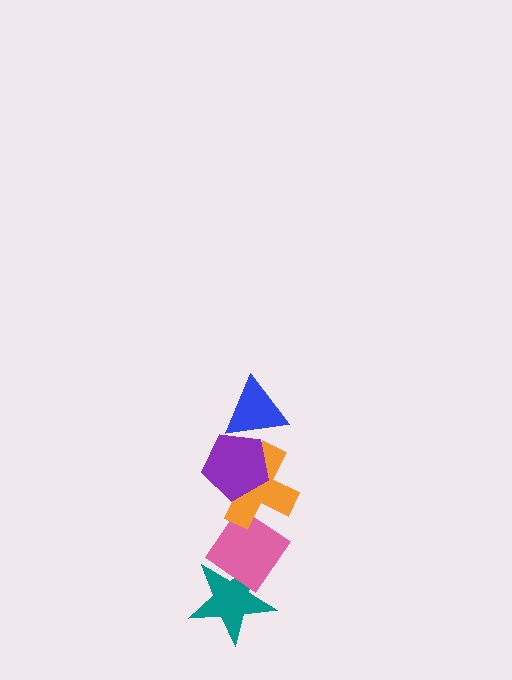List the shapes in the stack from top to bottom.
From top to bottom: the blue triangle, the purple pentagon, the orange cross, the pink diamond, the teal star.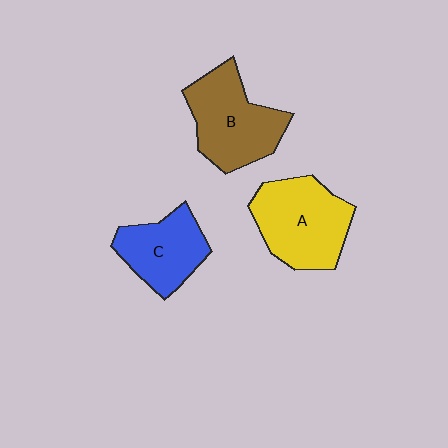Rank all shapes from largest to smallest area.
From largest to smallest: A (yellow), B (brown), C (blue).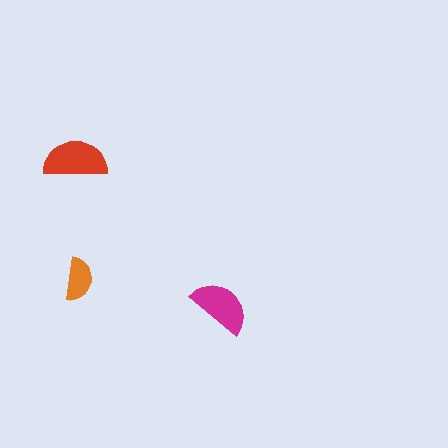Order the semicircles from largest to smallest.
the red one, the magenta one, the orange one.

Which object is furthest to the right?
The magenta semicircle is rightmost.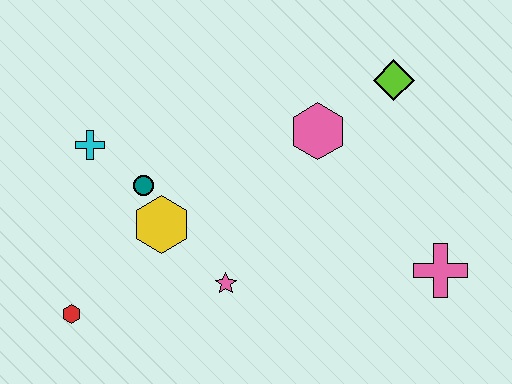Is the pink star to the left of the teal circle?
No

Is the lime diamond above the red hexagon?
Yes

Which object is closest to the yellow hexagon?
The teal circle is closest to the yellow hexagon.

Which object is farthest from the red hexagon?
The lime diamond is farthest from the red hexagon.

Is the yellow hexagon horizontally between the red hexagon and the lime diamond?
Yes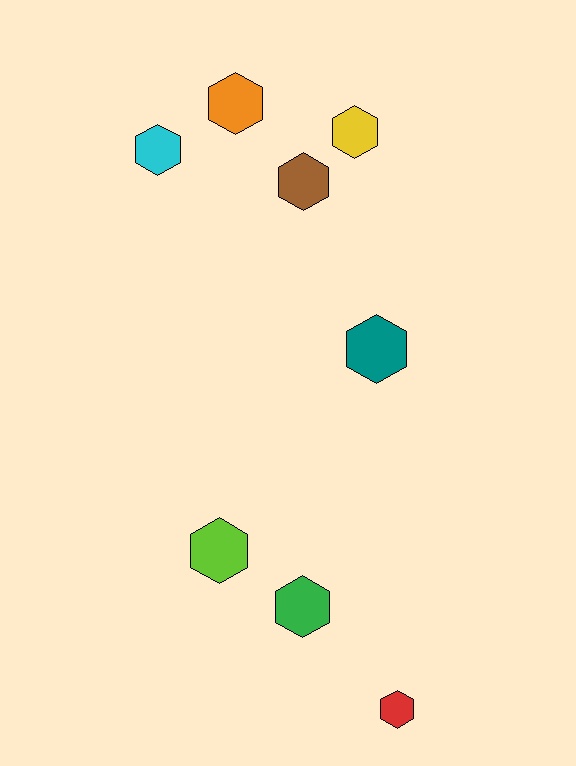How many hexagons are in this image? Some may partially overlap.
There are 8 hexagons.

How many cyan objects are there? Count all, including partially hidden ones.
There is 1 cyan object.